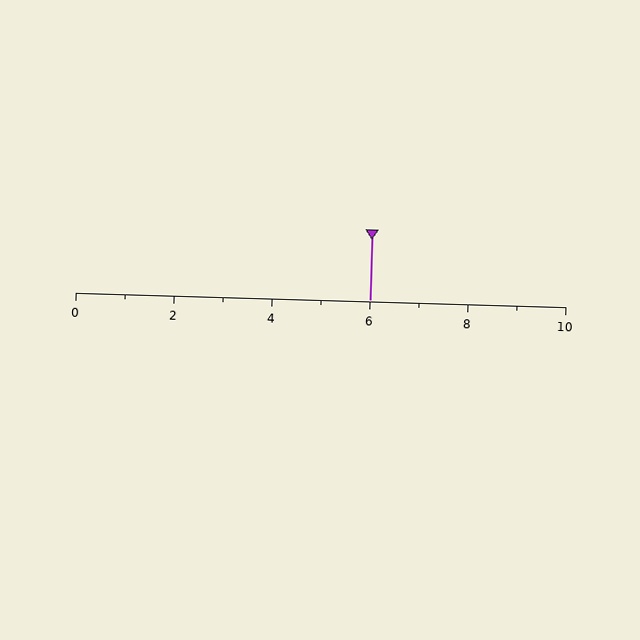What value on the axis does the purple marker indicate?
The marker indicates approximately 6.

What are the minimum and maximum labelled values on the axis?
The axis runs from 0 to 10.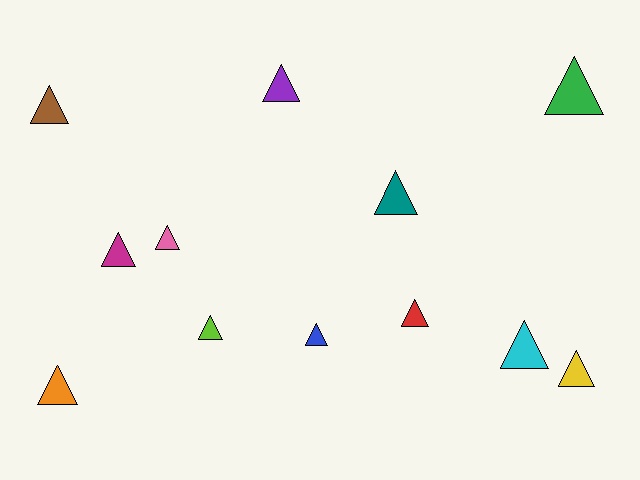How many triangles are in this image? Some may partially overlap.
There are 12 triangles.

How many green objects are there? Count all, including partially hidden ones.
There is 1 green object.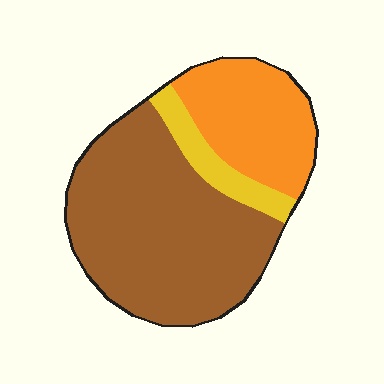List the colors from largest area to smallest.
From largest to smallest: brown, orange, yellow.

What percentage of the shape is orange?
Orange takes up about one quarter (1/4) of the shape.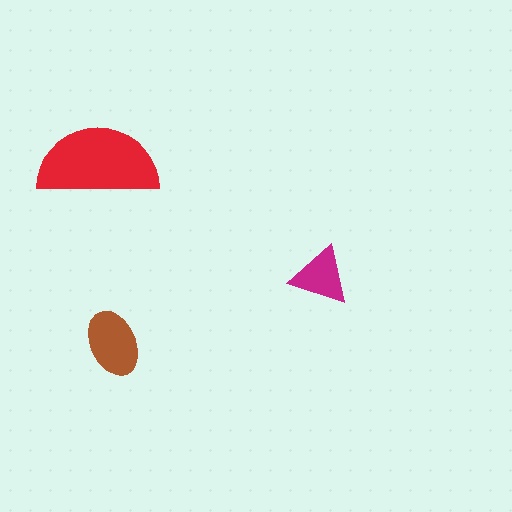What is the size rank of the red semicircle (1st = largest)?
1st.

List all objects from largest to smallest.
The red semicircle, the brown ellipse, the magenta triangle.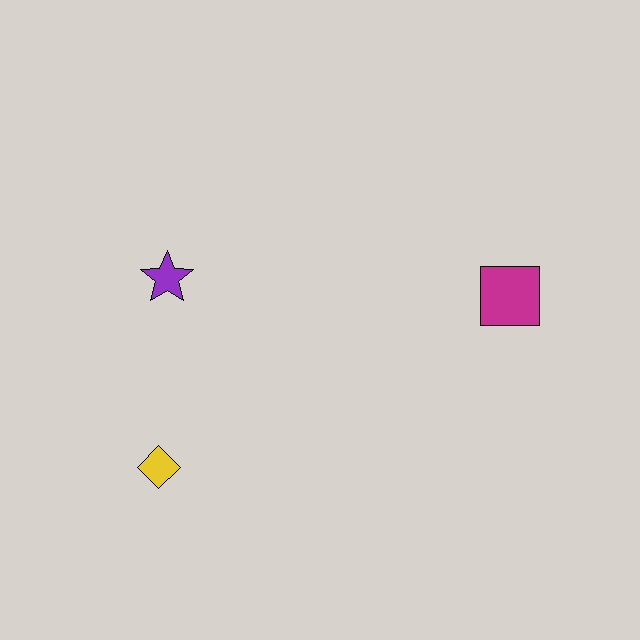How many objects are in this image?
There are 3 objects.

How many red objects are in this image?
There are no red objects.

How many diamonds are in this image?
There is 1 diamond.